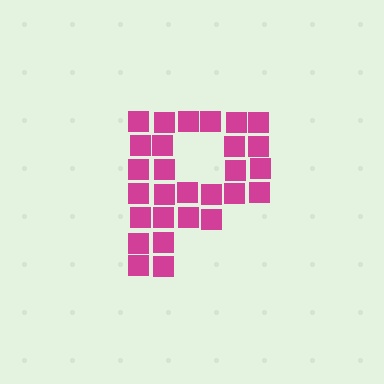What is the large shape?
The large shape is the letter P.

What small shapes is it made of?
It is made of small squares.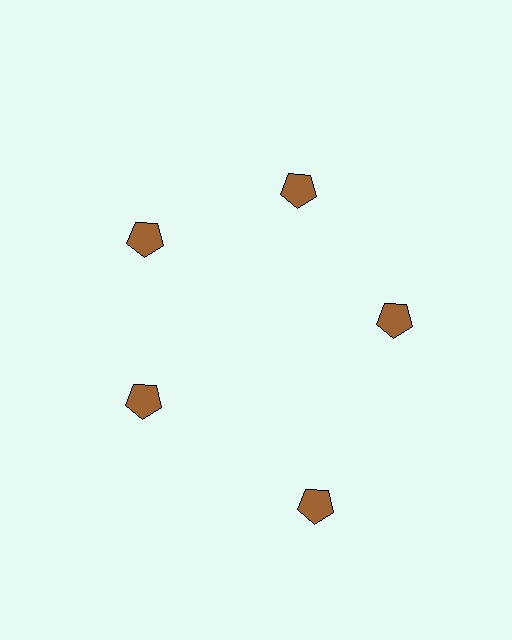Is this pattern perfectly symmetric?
No. The 5 brown pentagons are arranged in a ring, but one element near the 5 o'clock position is pushed outward from the center, breaking the 5-fold rotational symmetry.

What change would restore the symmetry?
The symmetry would be restored by moving it inward, back onto the ring so that all 5 pentagons sit at equal angles and equal distance from the center.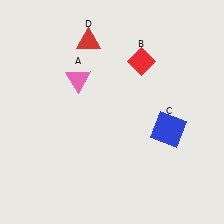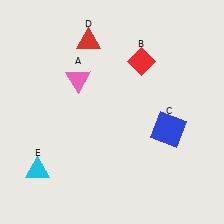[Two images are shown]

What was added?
A cyan triangle (E) was added in Image 2.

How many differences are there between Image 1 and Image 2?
There is 1 difference between the two images.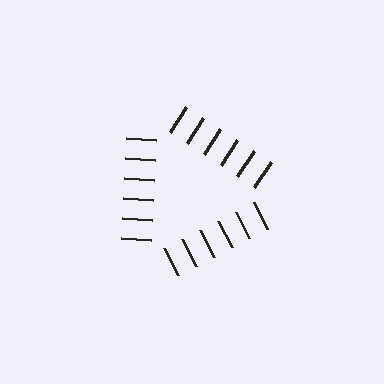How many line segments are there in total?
18 — 6 along each of the 3 edges.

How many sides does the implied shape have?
3 sides — the line-ends trace a triangle.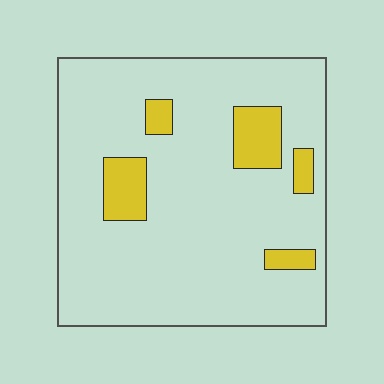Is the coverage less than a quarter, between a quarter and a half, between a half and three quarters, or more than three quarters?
Less than a quarter.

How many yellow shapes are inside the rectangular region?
5.